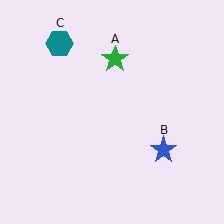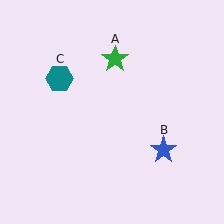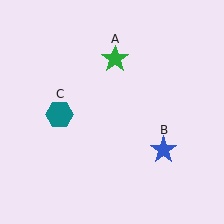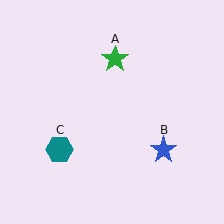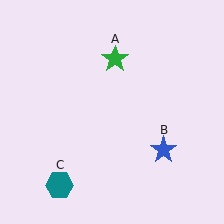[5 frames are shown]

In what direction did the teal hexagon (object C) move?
The teal hexagon (object C) moved down.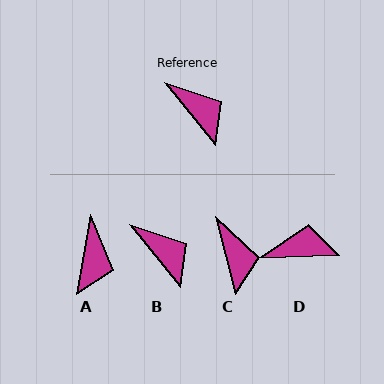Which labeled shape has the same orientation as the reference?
B.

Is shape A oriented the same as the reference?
No, it is off by about 49 degrees.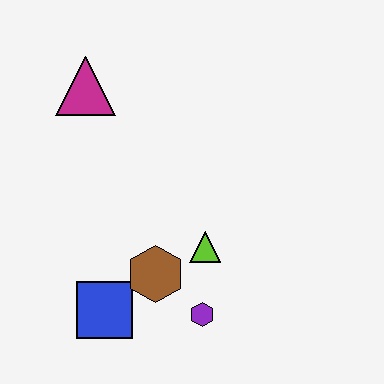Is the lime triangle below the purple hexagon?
No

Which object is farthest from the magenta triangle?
The purple hexagon is farthest from the magenta triangle.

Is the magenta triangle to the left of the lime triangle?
Yes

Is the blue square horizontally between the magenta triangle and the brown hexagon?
Yes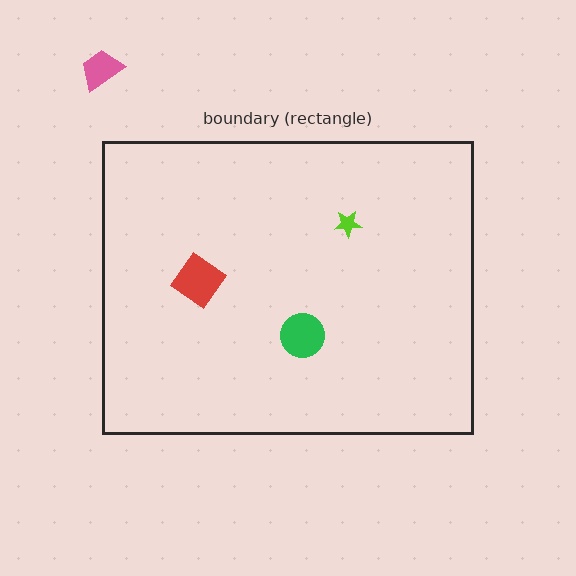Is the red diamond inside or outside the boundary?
Inside.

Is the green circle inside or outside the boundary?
Inside.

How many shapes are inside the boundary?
3 inside, 1 outside.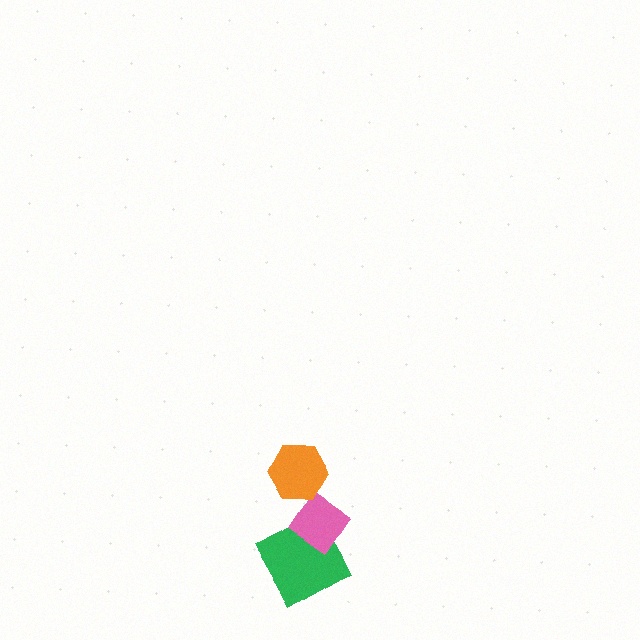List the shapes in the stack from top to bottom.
From top to bottom: the orange hexagon, the pink diamond, the green square.